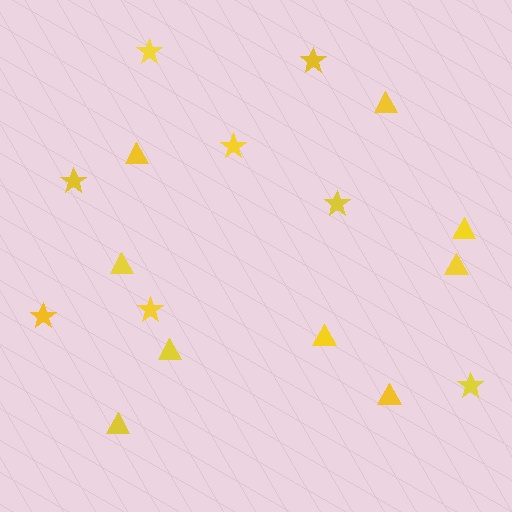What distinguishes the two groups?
There are 2 groups: one group of stars (8) and one group of triangles (9).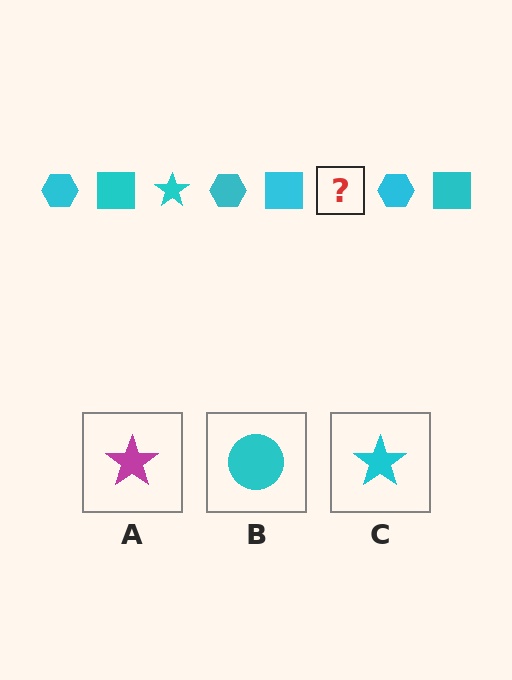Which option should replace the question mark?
Option C.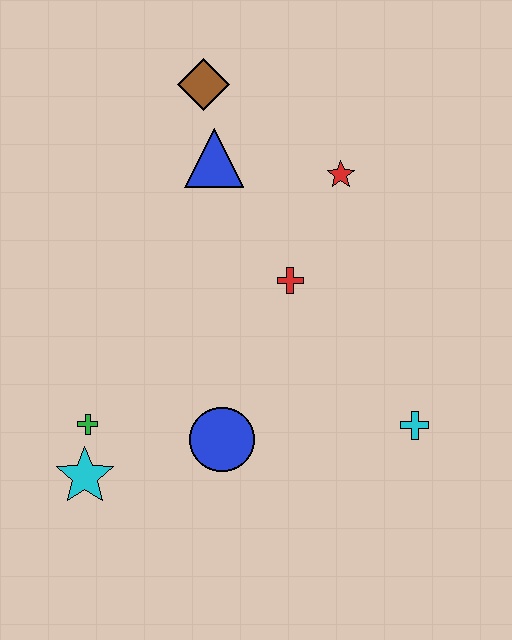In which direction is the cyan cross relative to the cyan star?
The cyan cross is to the right of the cyan star.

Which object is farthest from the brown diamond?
The cyan star is farthest from the brown diamond.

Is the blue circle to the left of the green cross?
No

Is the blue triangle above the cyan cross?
Yes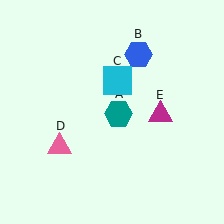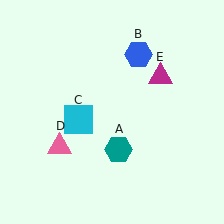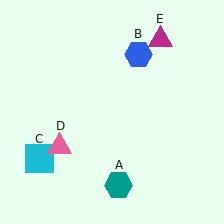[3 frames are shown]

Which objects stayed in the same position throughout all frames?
Blue hexagon (object B) and pink triangle (object D) remained stationary.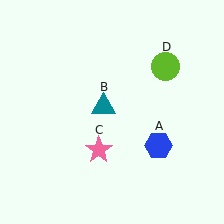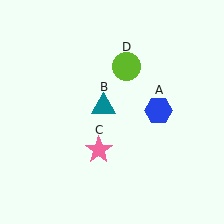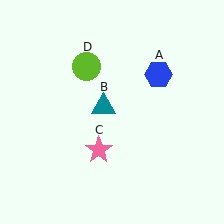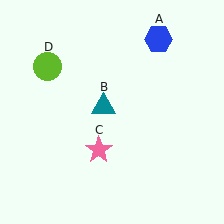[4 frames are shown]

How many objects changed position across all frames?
2 objects changed position: blue hexagon (object A), lime circle (object D).